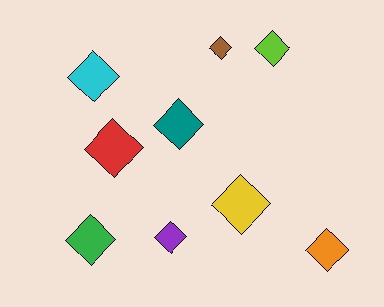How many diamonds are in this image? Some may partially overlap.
There are 9 diamonds.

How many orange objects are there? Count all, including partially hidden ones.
There is 1 orange object.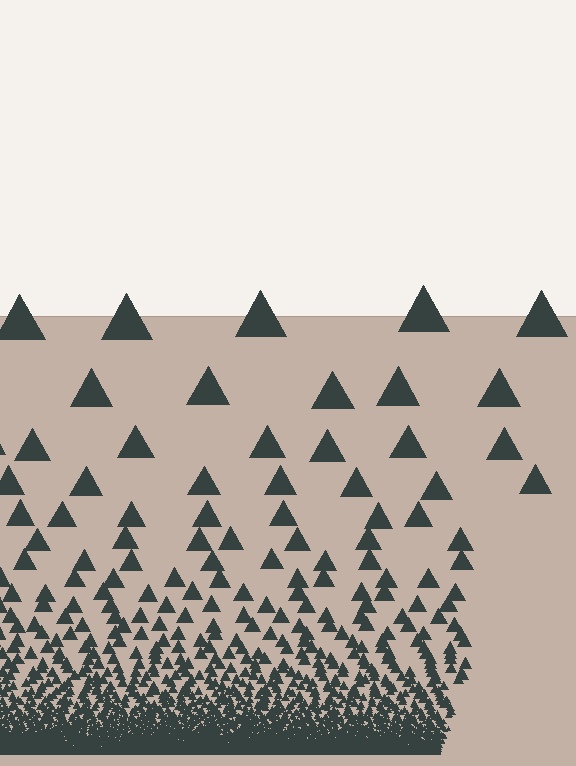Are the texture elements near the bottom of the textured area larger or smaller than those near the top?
Smaller. The gradient is inverted — elements near the bottom are smaller and denser.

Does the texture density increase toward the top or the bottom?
Density increases toward the bottom.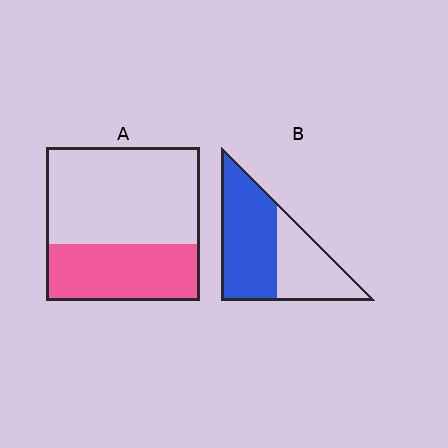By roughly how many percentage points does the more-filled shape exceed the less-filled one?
By roughly 20 percentage points (B over A).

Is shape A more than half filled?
No.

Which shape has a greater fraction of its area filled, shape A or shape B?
Shape B.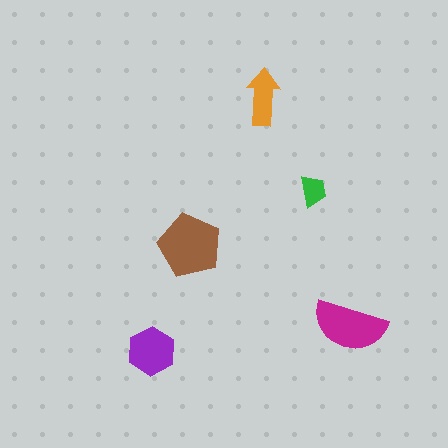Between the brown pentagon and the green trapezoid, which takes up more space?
The brown pentagon.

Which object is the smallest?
The green trapezoid.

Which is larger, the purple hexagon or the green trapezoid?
The purple hexagon.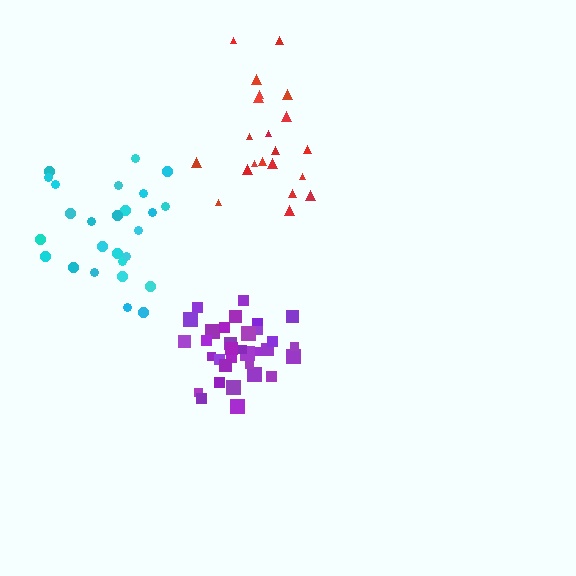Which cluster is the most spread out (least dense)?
Red.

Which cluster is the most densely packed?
Purple.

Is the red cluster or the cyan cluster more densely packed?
Cyan.